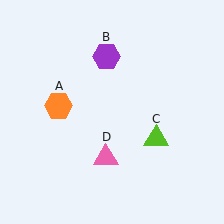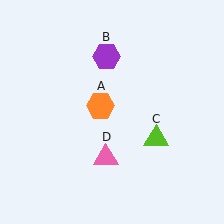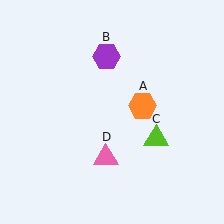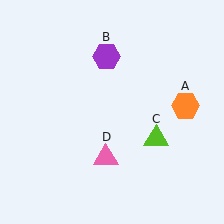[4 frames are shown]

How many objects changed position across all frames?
1 object changed position: orange hexagon (object A).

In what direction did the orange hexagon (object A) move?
The orange hexagon (object A) moved right.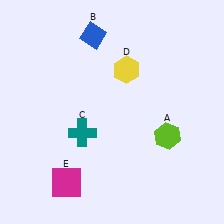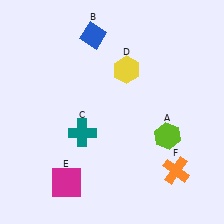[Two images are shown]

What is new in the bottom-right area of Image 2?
An orange cross (F) was added in the bottom-right area of Image 2.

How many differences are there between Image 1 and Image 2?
There is 1 difference between the two images.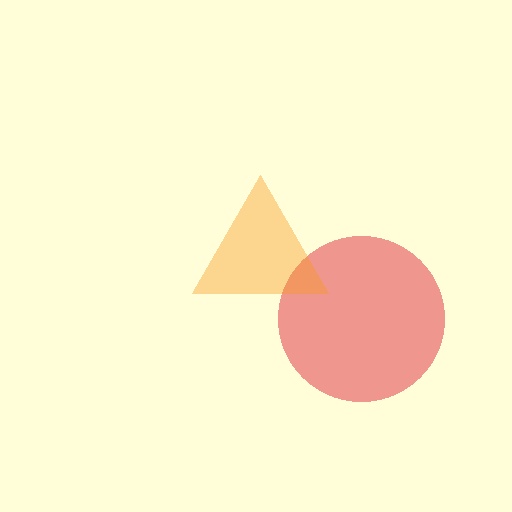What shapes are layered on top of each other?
The layered shapes are: a red circle, an orange triangle.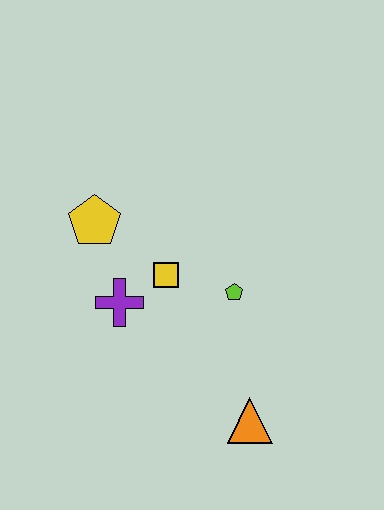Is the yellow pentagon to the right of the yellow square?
No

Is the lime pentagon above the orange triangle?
Yes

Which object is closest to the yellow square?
The purple cross is closest to the yellow square.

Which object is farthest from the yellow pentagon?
The orange triangle is farthest from the yellow pentagon.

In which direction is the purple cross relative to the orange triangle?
The purple cross is to the left of the orange triangle.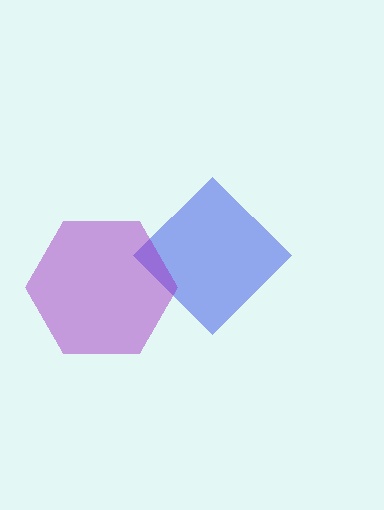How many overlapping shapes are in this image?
There are 2 overlapping shapes in the image.